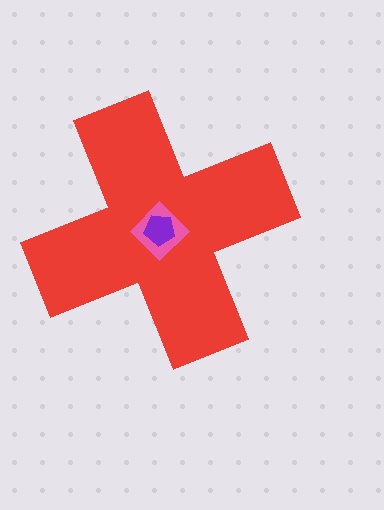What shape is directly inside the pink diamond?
The purple pentagon.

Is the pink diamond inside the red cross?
Yes.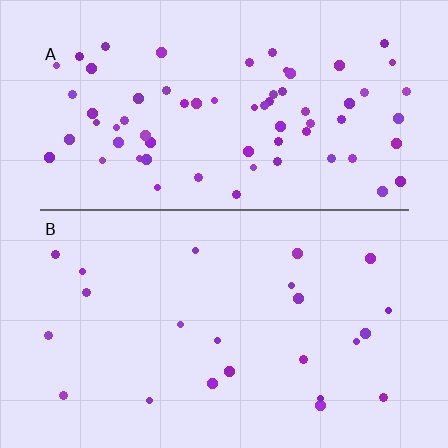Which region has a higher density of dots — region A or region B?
A (the top).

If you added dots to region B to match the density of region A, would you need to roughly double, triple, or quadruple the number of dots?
Approximately triple.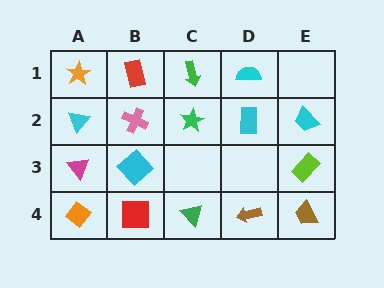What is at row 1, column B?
A red rectangle.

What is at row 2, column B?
A pink cross.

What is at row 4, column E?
A brown trapezoid.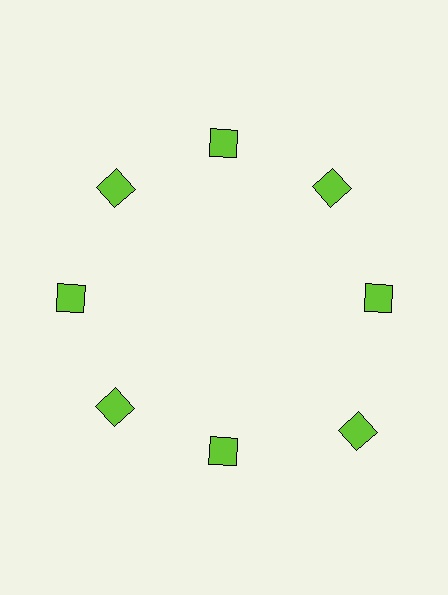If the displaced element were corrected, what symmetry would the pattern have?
It would have 8-fold rotational symmetry — the pattern would map onto itself every 45 degrees.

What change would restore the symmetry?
The symmetry would be restored by moving it inward, back onto the ring so that all 8 squares sit at equal angles and equal distance from the center.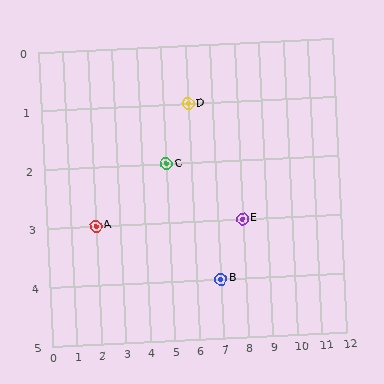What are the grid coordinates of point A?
Point A is at grid coordinates (2, 3).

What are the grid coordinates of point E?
Point E is at grid coordinates (8, 3).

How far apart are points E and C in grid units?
Points E and C are 3 columns and 1 row apart (about 3.2 grid units diagonally).